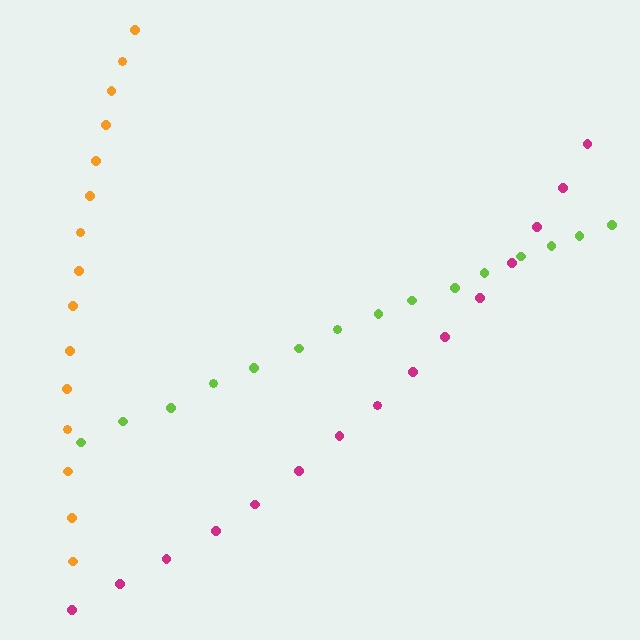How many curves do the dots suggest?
There are 3 distinct paths.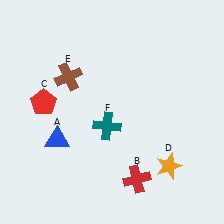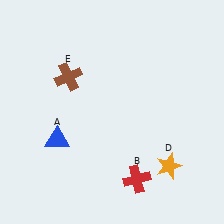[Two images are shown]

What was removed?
The teal cross (F), the red pentagon (C) were removed in Image 2.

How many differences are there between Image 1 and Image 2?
There are 2 differences between the two images.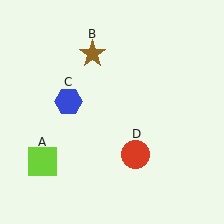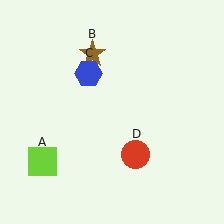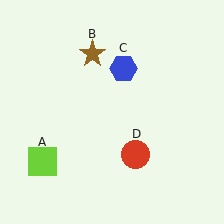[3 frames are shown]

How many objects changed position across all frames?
1 object changed position: blue hexagon (object C).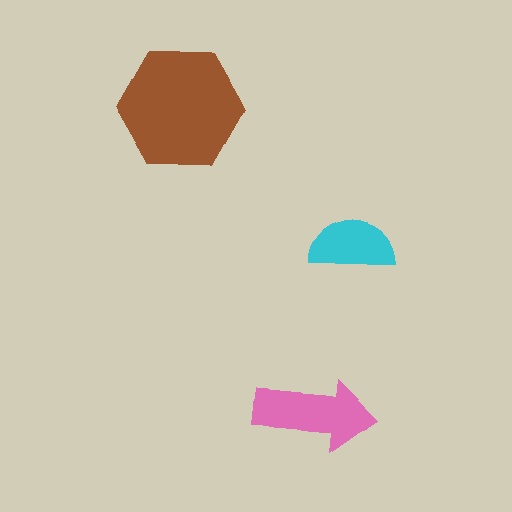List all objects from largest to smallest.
The brown hexagon, the pink arrow, the cyan semicircle.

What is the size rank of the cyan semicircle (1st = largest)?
3rd.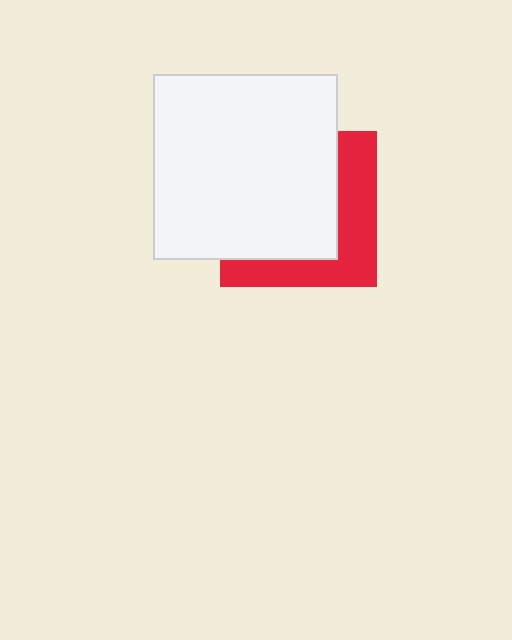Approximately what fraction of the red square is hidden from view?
Roughly 61% of the red square is hidden behind the white square.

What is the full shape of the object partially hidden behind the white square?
The partially hidden object is a red square.